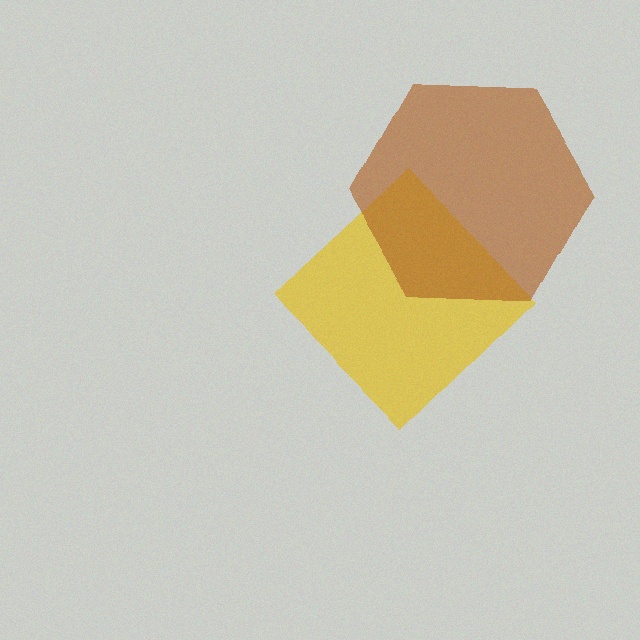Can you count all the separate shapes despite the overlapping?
Yes, there are 2 separate shapes.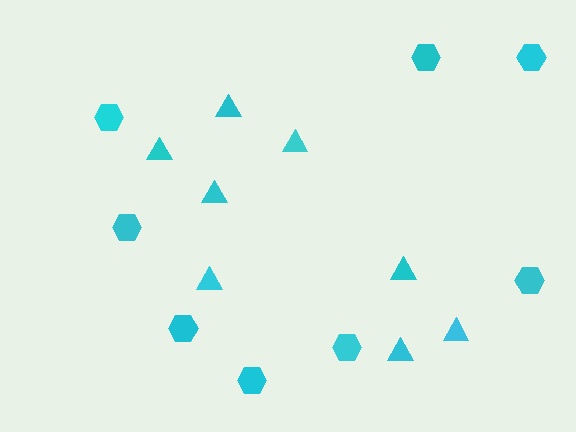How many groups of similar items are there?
There are 2 groups: one group of hexagons (8) and one group of triangles (8).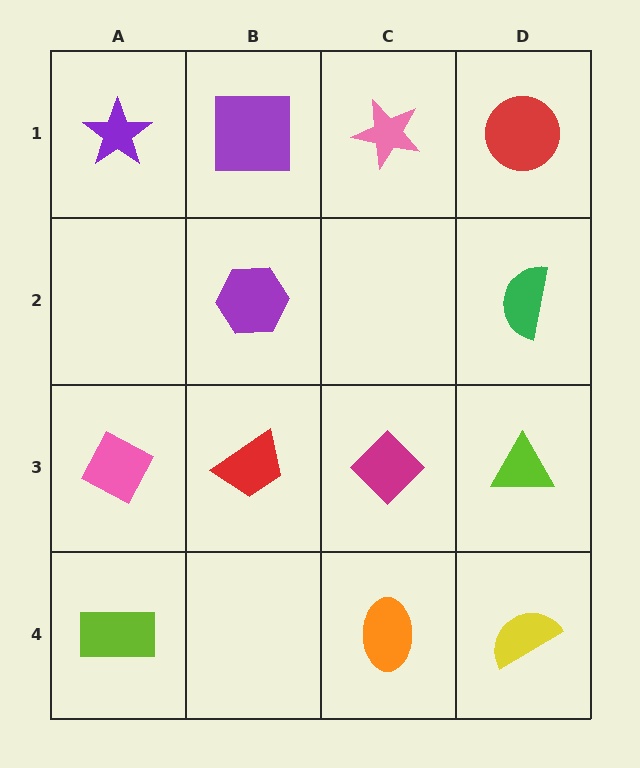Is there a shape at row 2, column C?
No, that cell is empty.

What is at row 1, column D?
A red circle.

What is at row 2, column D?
A green semicircle.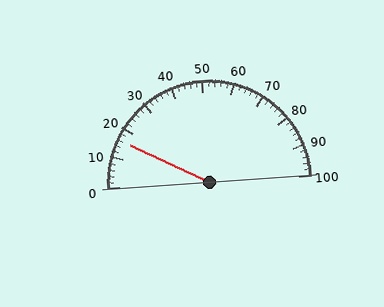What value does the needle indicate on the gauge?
The needle indicates approximately 16.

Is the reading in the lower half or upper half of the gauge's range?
The reading is in the lower half of the range (0 to 100).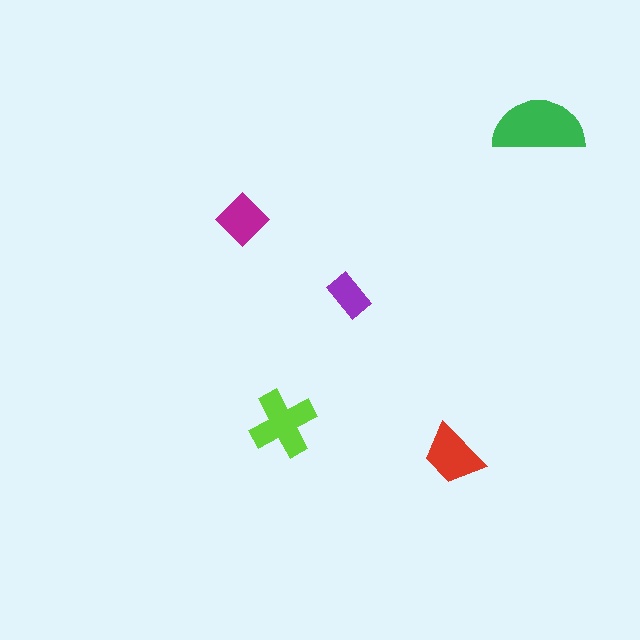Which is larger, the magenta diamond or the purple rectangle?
The magenta diamond.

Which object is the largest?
The green semicircle.